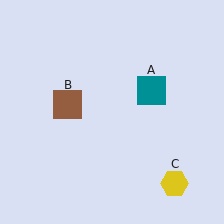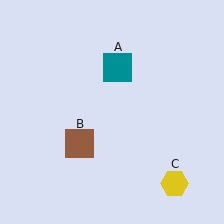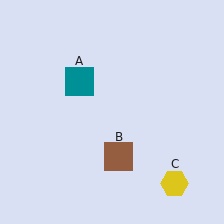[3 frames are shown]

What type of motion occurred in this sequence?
The teal square (object A), brown square (object B) rotated counterclockwise around the center of the scene.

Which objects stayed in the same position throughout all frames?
Yellow hexagon (object C) remained stationary.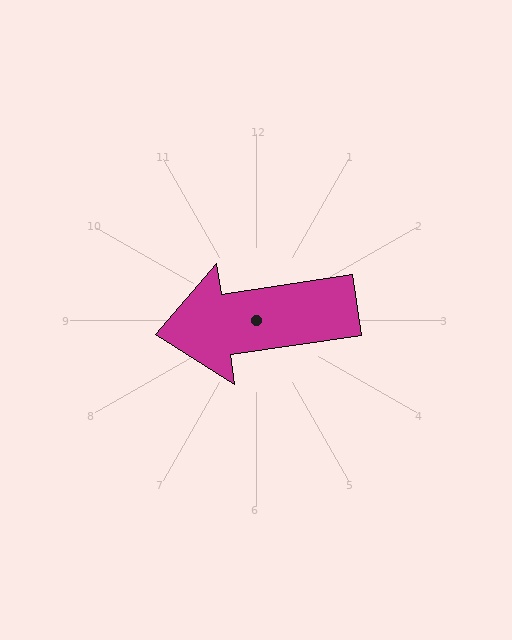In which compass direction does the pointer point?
West.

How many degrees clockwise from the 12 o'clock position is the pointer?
Approximately 262 degrees.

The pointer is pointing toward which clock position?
Roughly 9 o'clock.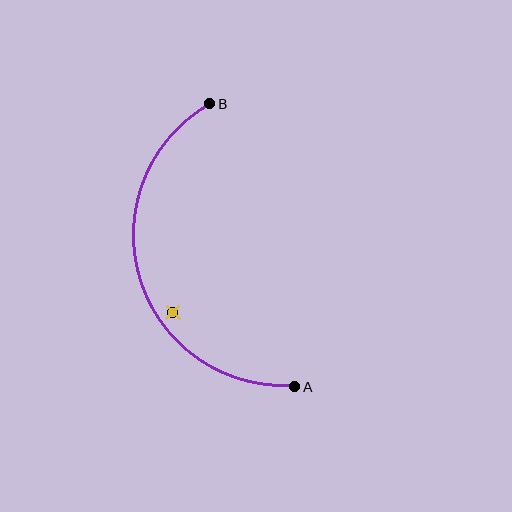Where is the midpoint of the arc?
The arc midpoint is the point on the curve farthest from the straight line joining A and B. It sits to the left of that line.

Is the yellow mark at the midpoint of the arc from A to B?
No — the yellow mark does not lie on the arc at all. It sits slightly inside the curve.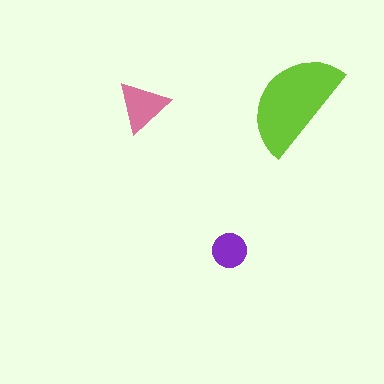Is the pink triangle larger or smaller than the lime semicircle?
Smaller.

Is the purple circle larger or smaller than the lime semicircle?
Smaller.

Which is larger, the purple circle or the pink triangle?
The pink triangle.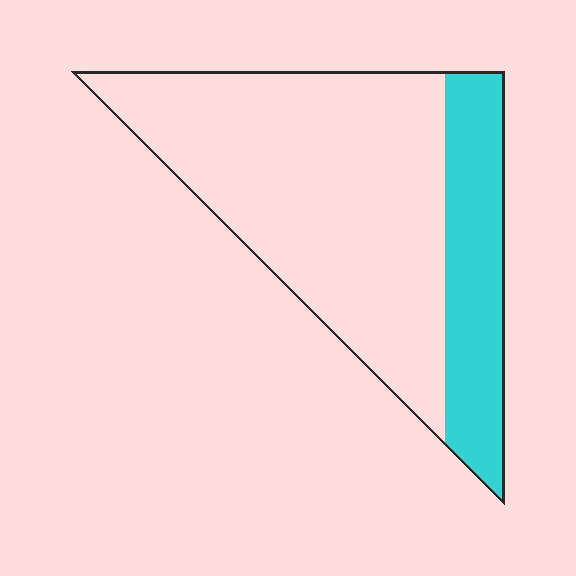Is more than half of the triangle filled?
No.